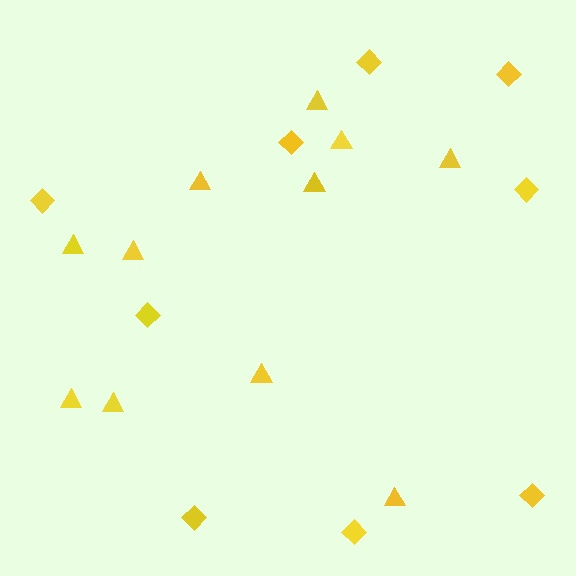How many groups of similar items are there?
There are 2 groups: one group of triangles (11) and one group of diamonds (9).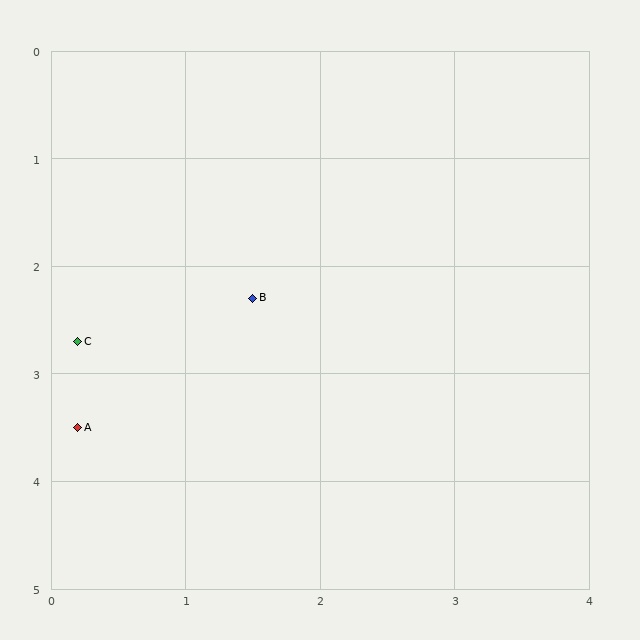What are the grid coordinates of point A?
Point A is at approximately (0.2, 3.5).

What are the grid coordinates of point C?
Point C is at approximately (0.2, 2.7).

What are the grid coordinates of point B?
Point B is at approximately (1.5, 2.3).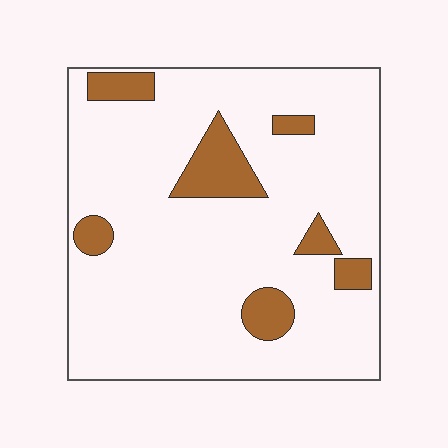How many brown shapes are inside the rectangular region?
7.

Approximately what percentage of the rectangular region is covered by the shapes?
Approximately 15%.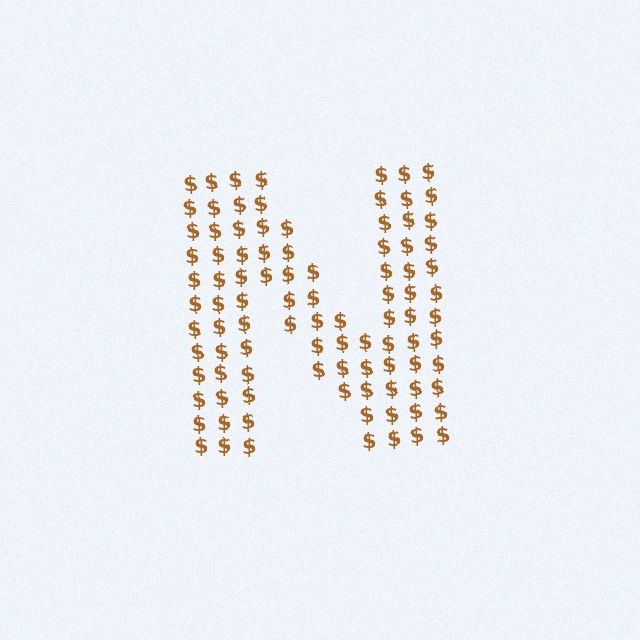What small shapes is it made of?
It is made of small dollar signs.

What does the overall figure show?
The overall figure shows the letter N.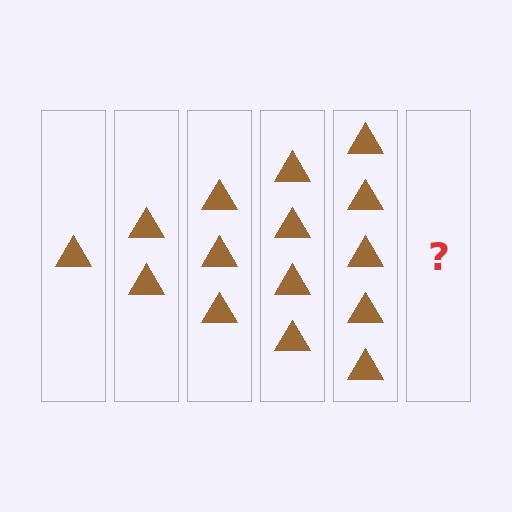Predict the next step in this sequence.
The next step is 6 triangles.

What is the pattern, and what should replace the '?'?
The pattern is that each step adds one more triangle. The '?' should be 6 triangles.